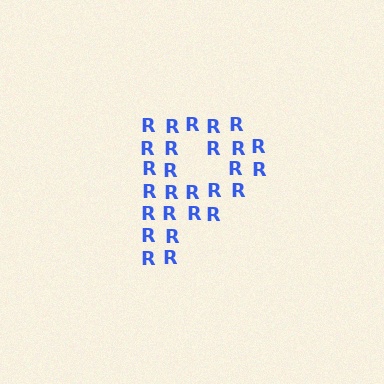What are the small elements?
The small elements are letter R's.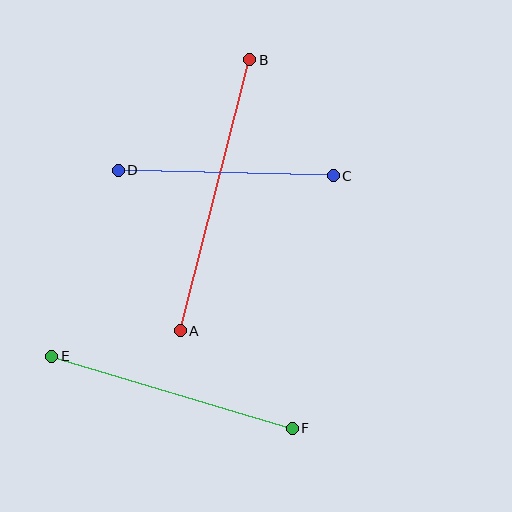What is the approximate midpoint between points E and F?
The midpoint is at approximately (172, 392) pixels.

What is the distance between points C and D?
The distance is approximately 215 pixels.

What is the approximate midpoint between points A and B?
The midpoint is at approximately (215, 195) pixels.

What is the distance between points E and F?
The distance is approximately 251 pixels.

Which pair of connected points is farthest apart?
Points A and B are farthest apart.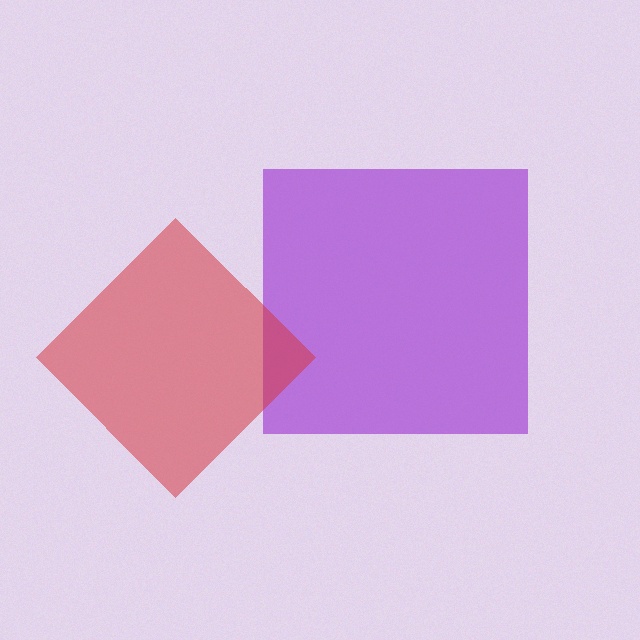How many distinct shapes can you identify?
There are 2 distinct shapes: a purple square, a red diamond.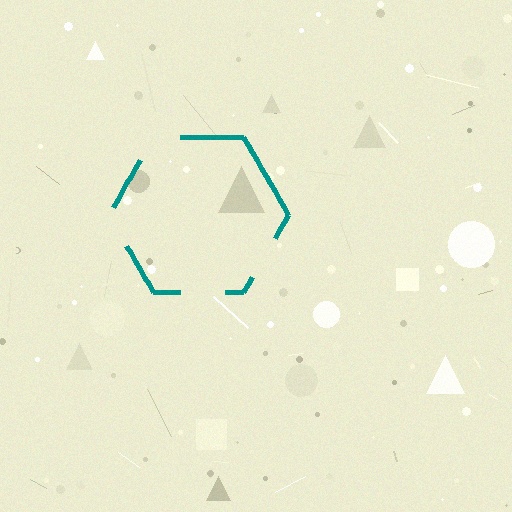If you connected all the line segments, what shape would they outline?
They would outline a hexagon.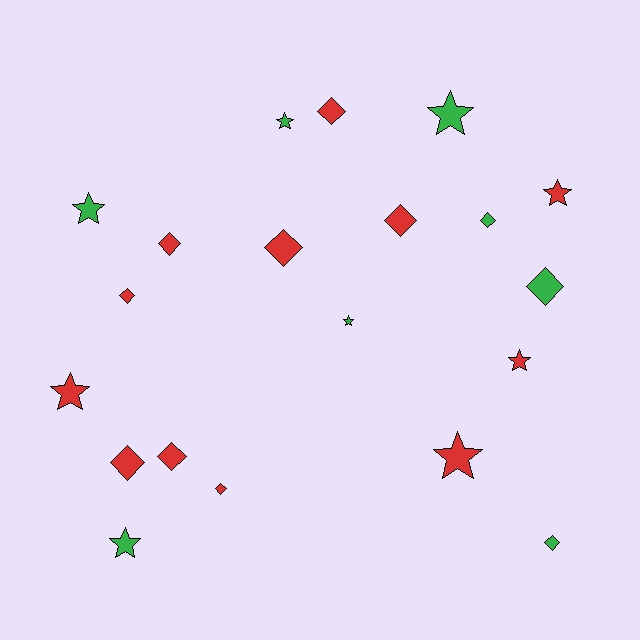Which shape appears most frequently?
Diamond, with 11 objects.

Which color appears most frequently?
Red, with 12 objects.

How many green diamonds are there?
There are 3 green diamonds.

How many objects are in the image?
There are 20 objects.